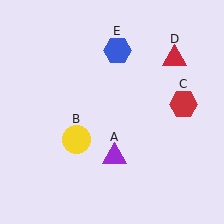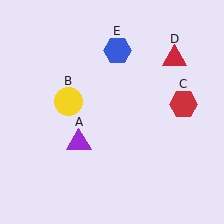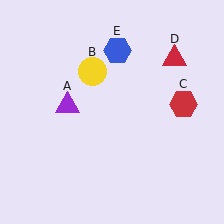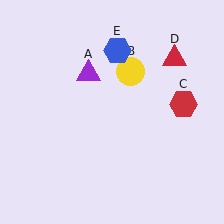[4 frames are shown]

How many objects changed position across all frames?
2 objects changed position: purple triangle (object A), yellow circle (object B).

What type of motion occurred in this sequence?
The purple triangle (object A), yellow circle (object B) rotated clockwise around the center of the scene.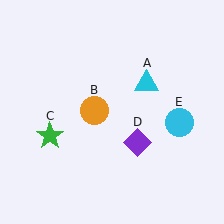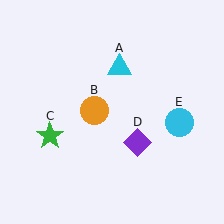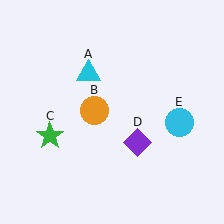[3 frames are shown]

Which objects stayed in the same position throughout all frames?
Orange circle (object B) and green star (object C) and purple diamond (object D) and cyan circle (object E) remained stationary.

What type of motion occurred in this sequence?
The cyan triangle (object A) rotated counterclockwise around the center of the scene.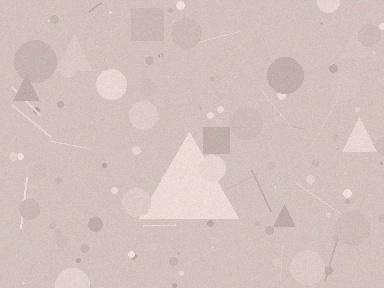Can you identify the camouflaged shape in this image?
The camouflaged shape is a triangle.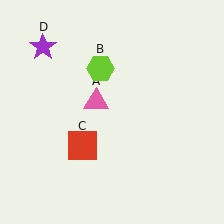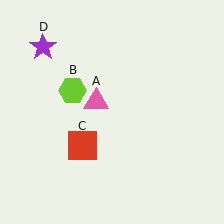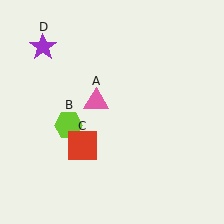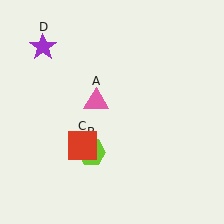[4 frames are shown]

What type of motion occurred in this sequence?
The lime hexagon (object B) rotated counterclockwise around the center of the scene.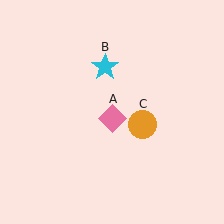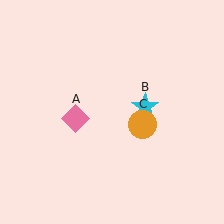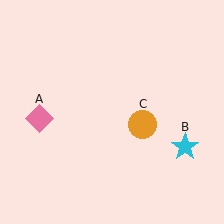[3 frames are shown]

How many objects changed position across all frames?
2 objects changed position: pink diamond (object A), cyan star (object B).